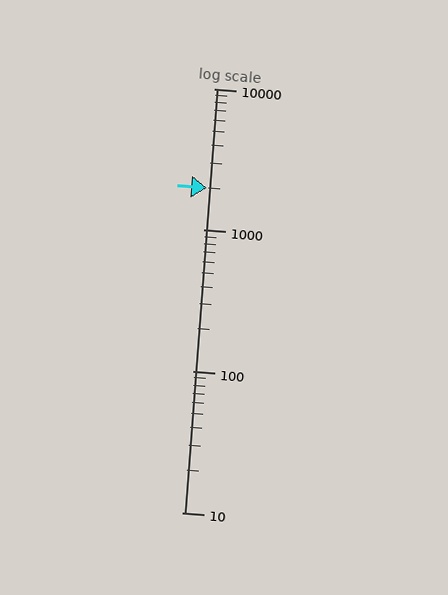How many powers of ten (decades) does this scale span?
The scale spans 3 decades, from 10 to 10000.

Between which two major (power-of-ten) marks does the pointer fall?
The pointer is between 1000 and 10000.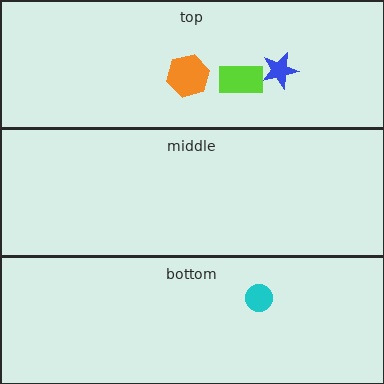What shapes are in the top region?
The orange hexagon, the lime rectangle, the blue star.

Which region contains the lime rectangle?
The top region.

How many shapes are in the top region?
3.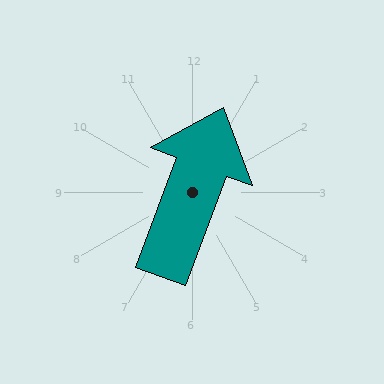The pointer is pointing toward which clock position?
Roughly 1 o'clock.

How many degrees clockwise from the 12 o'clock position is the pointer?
Approximately 20 degrees.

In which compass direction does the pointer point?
North.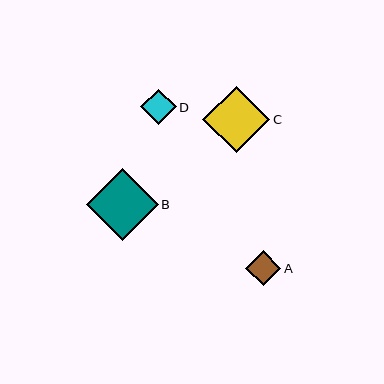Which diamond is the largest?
Diamond B is the largest with a size of approximately 72 pixels.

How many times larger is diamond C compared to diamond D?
Diamond C is approximately 1.9 times the size of diamond D.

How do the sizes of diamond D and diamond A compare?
Diamond D and diamond A are approximately the same size.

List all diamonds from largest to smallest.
From largest to smallest: B, C, D, A.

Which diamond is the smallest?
Diamond A is the smallest with a size of approximately 35 pixels.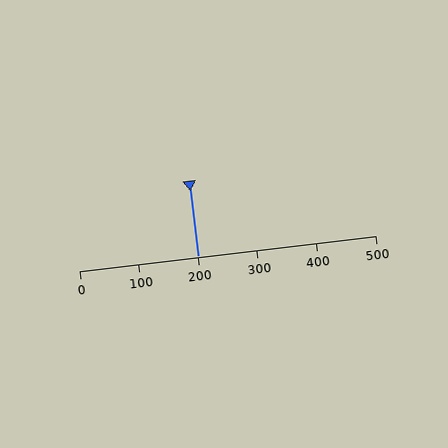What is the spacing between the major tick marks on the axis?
The major ticks are spaced 100 apart.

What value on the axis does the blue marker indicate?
The marker indicates approximately 200.